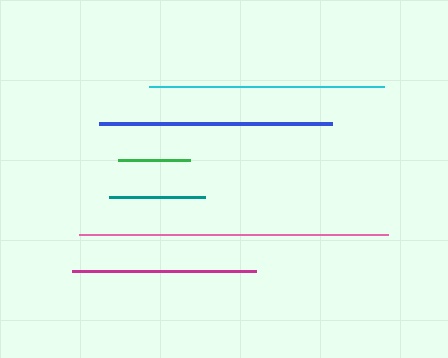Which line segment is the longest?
The pink line is the longest at approximately 310 pixels.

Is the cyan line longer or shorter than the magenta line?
The cyan line is longer than the magenta line.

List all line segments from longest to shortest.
From longest to shortest: pink, cyan, blue, magenta, teal, green.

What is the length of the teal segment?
The teal segment is approximately 95 pixels long.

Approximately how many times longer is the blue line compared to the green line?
The blue line is approximately 3.2 times the length of the green line.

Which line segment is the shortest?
The green line is the shortest at approximately 72 pixels.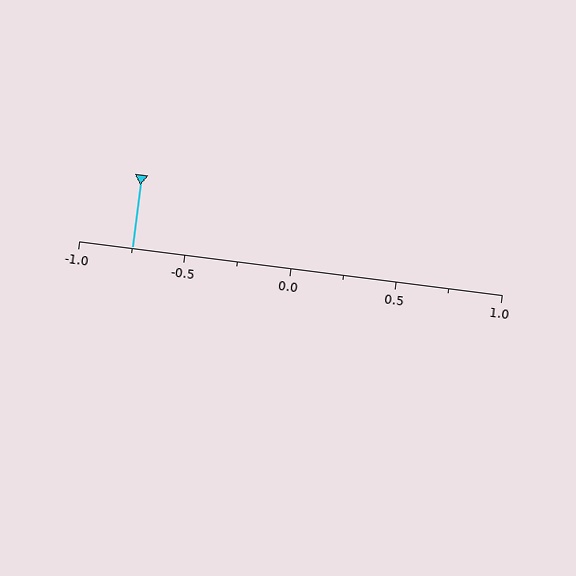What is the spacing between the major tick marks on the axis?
The major ticks are spaced 0.5 apart.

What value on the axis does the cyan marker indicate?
The marker indicates approximately -0.75.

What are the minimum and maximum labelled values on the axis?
The axis runs from -1.0 to 1.0.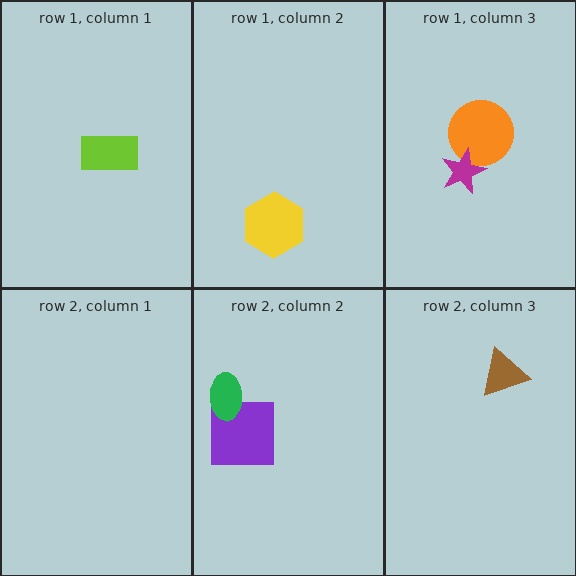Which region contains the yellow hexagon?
The row 1, column 2 region.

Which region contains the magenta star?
The row 1, column 3 region.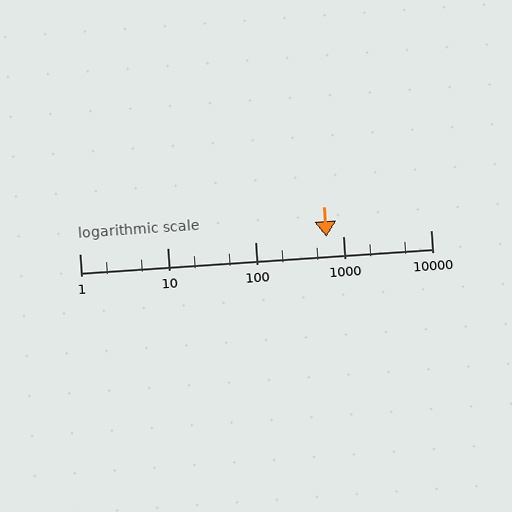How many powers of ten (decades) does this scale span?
The scale spans 4 decades, from 1 to 10000.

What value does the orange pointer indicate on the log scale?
The pointer indicates approximately 650.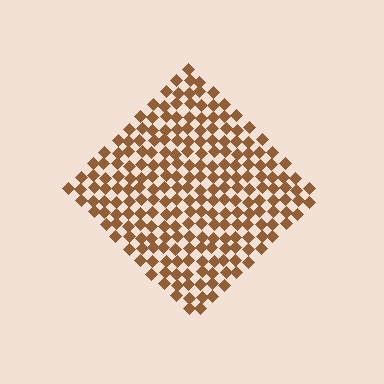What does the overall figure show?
The overall figure shows a diamond.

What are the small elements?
The small elements are diamonds.